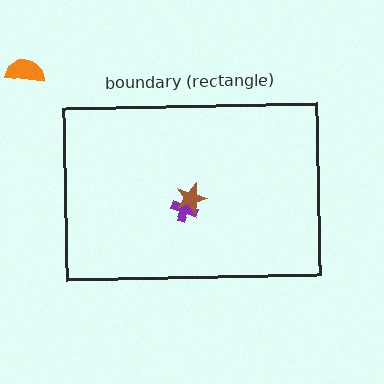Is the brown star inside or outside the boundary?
Inside.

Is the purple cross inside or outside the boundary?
Inside.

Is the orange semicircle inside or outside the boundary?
Outside.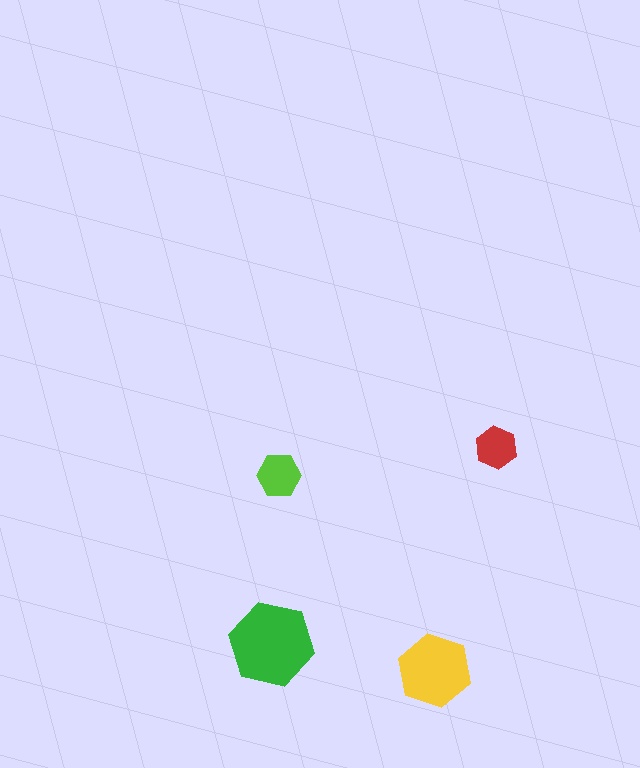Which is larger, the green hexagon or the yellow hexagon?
The green one.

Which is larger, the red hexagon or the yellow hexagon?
The yellow one.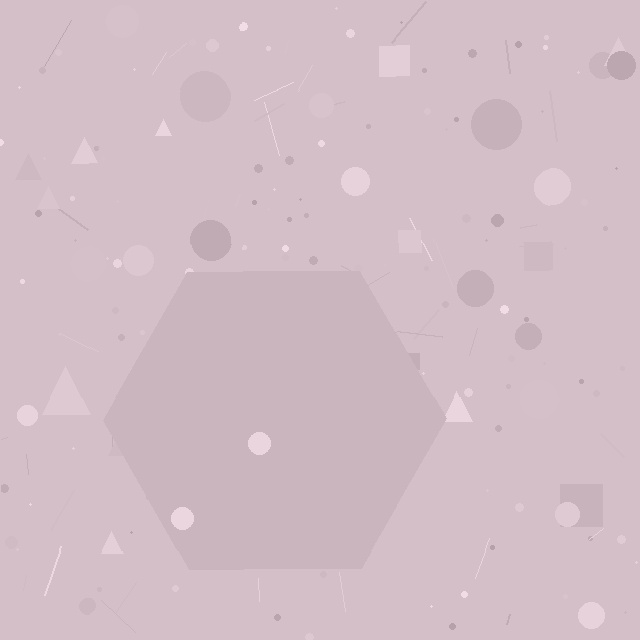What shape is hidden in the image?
A hexagon is hidden in the image.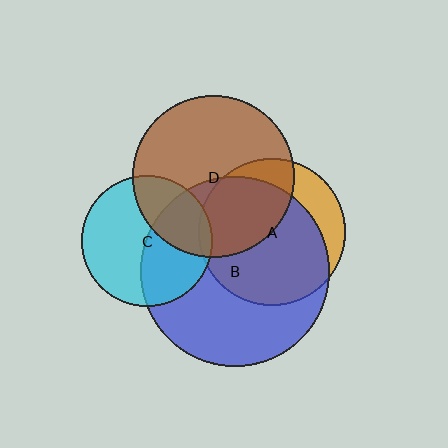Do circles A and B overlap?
Yes.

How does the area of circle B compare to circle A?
Approximately 1.7 times.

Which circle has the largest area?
Circle B (blue).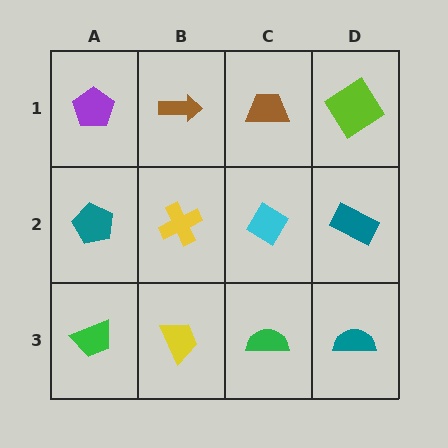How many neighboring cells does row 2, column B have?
4.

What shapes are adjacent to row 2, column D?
A lime diamond (row 1, column D), a teal semicircle (row 3, column D), a cyan diamond (row 2, column C).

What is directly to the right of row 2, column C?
A teal rectangle.